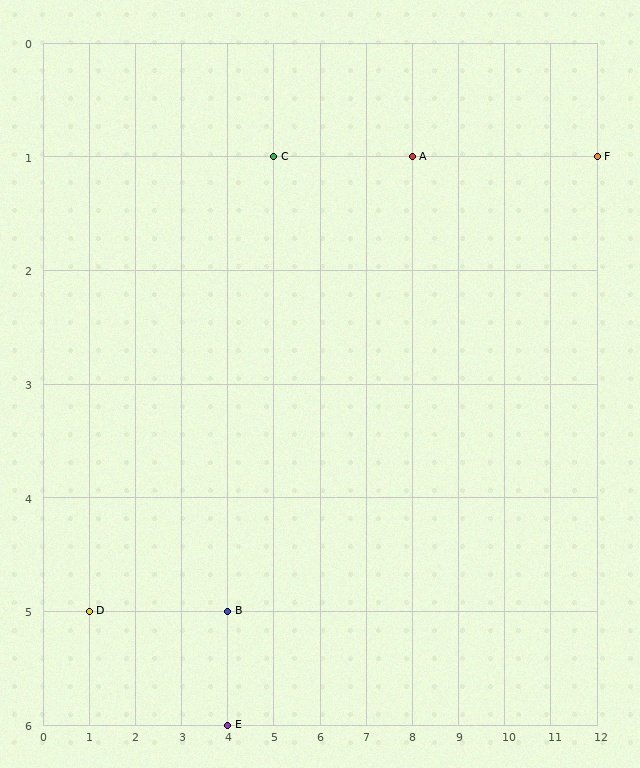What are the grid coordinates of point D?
Point D is at grid coordinates (1, 5).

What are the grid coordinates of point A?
Point A is at grid coordinates (8, 1).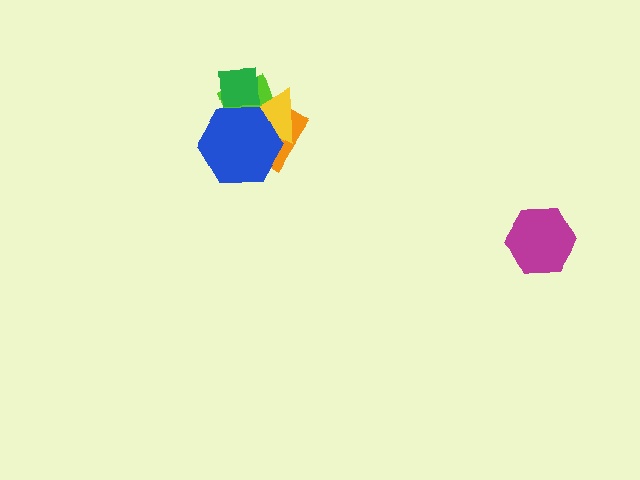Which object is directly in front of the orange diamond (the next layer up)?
The lime diamond is directly in front of the orange diamond.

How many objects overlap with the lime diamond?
4 objects overlap with the lime diamond.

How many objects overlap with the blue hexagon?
4 objects overlap with the blue hexagon.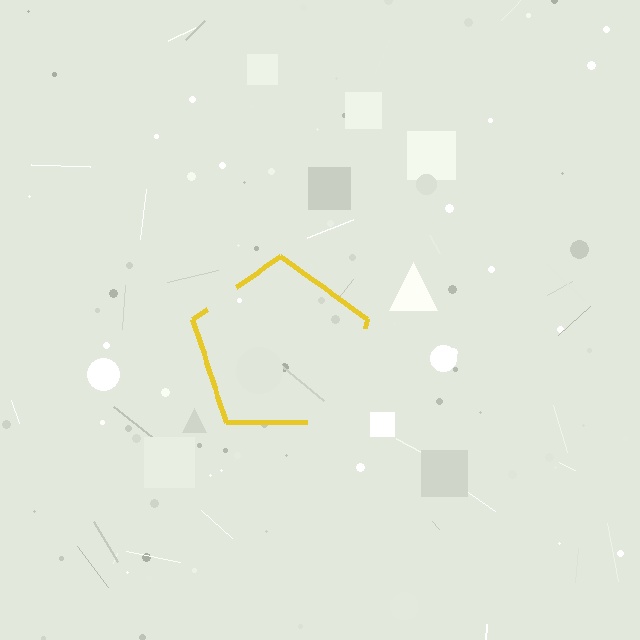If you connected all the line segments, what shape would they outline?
They would outline a pentagon.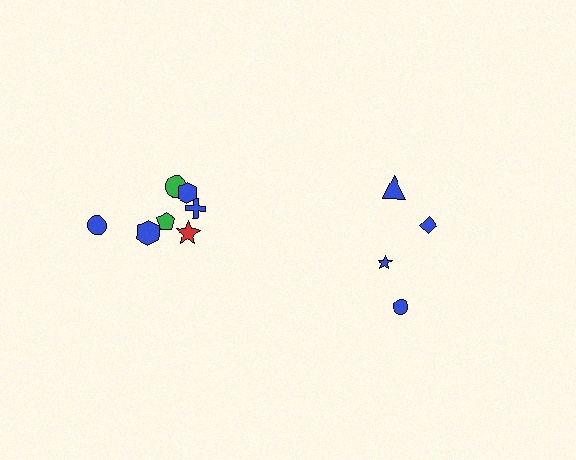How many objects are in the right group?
There are 4 objects.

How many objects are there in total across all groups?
There are 11 objects.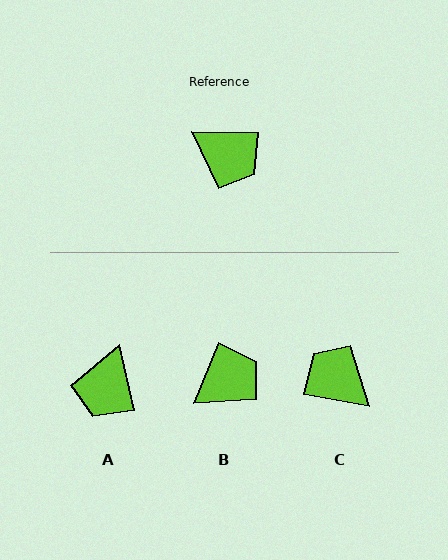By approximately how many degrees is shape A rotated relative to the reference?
Approximately 76 degrees clockwise.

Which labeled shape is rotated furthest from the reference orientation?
C, about 171 degrees away.